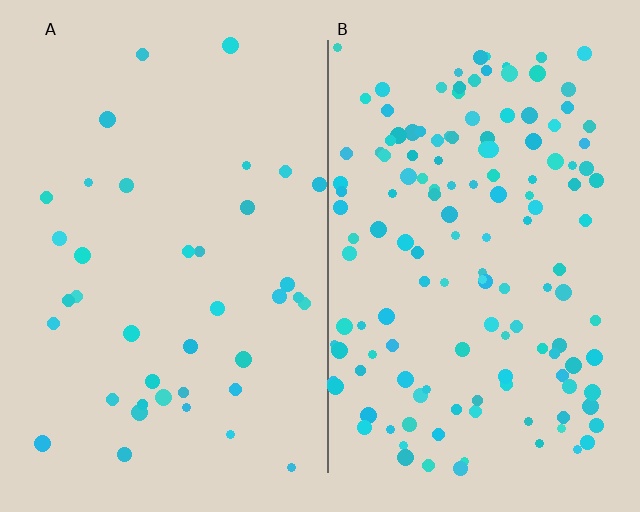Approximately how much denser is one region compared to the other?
Approximately 3.7× — region B over region A.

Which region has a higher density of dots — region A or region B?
B (the right).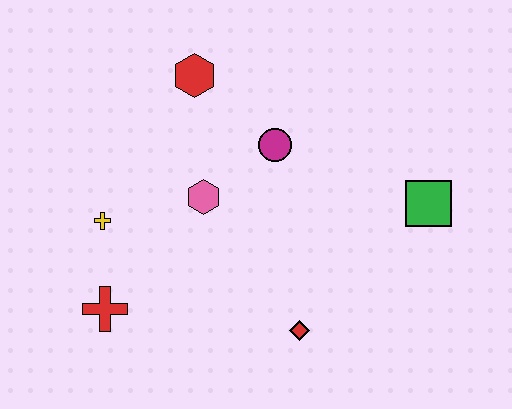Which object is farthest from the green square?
The red cross is farthest from the green square.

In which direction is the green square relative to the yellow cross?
The green square is to the right of the yellow cross.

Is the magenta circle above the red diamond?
Yes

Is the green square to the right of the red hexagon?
Yes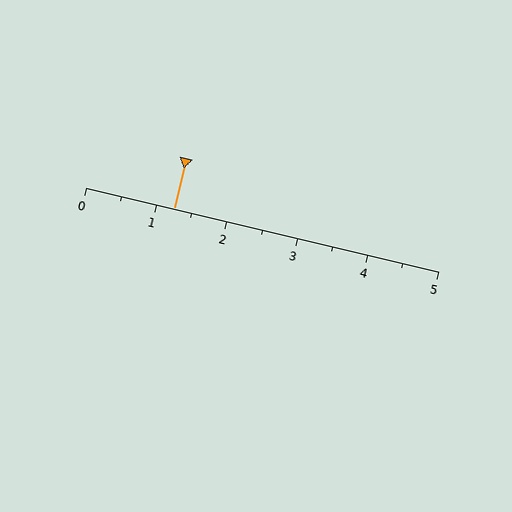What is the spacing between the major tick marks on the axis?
The major ticks are spaced 1 apart.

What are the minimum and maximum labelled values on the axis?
The axis runs from 0 to 5.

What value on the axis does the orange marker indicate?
The marker indicates approximately 1.2.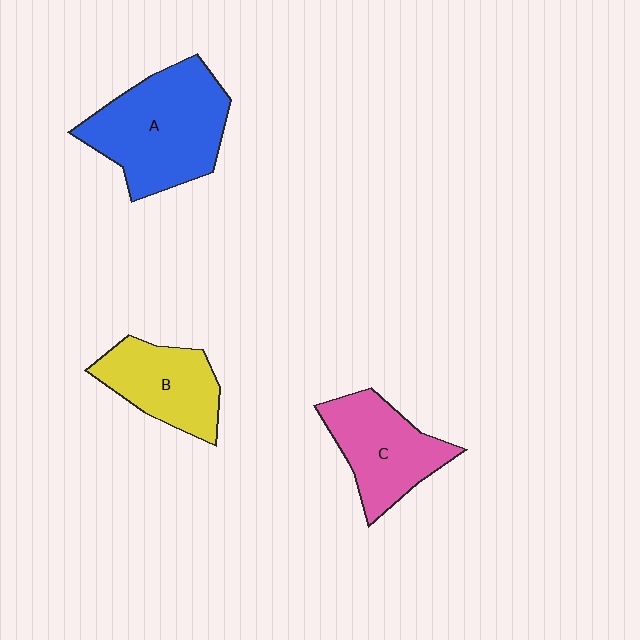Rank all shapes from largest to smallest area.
From largest to smallest: A (blue), C (pink), B (yellow).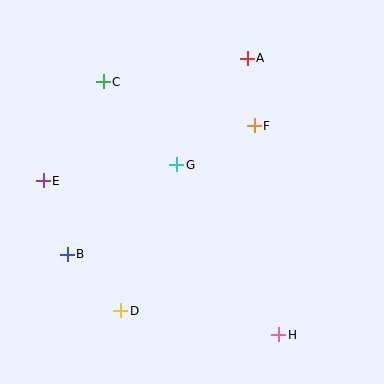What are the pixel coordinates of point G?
Point G is at (177, 165).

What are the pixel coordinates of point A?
Point A is at (247, 58).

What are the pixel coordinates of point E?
Point E is at (43, 181).